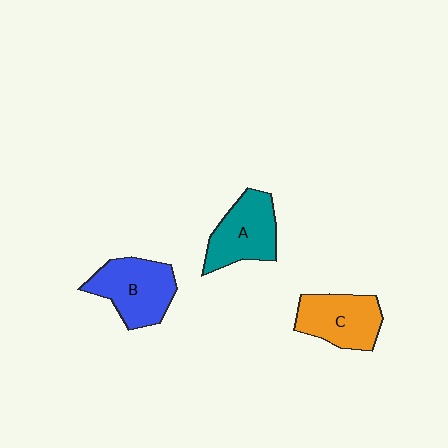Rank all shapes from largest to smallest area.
From largest to smallest: B (blue), A (teal), C (orange).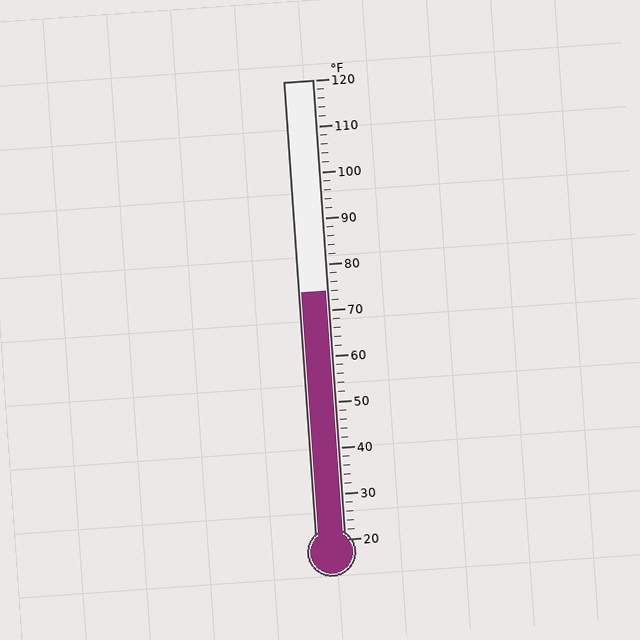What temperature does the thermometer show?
The thermometer shows approximately 74°F.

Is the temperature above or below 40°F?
The temperature is above 40°F.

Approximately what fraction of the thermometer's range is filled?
The thermometer is filled to approximately 55% of its range.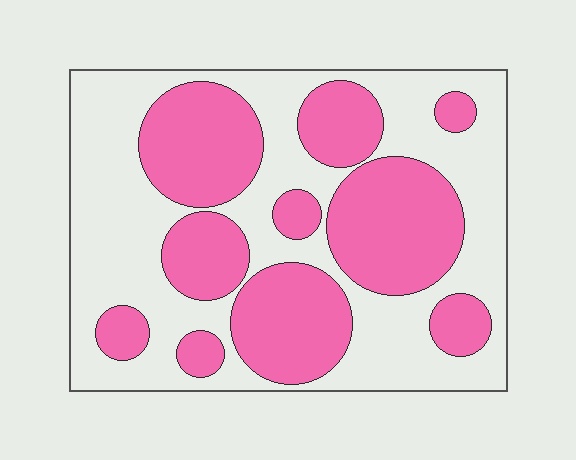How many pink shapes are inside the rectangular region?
10.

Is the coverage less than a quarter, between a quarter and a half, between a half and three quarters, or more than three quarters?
Between a quarter and a half.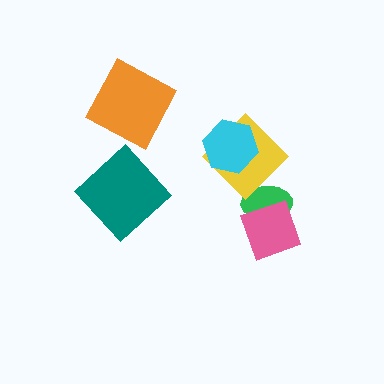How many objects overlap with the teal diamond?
0 objects overlap with the teal diamond.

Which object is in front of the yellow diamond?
The cyan hexagon is in front of the yellow diamond.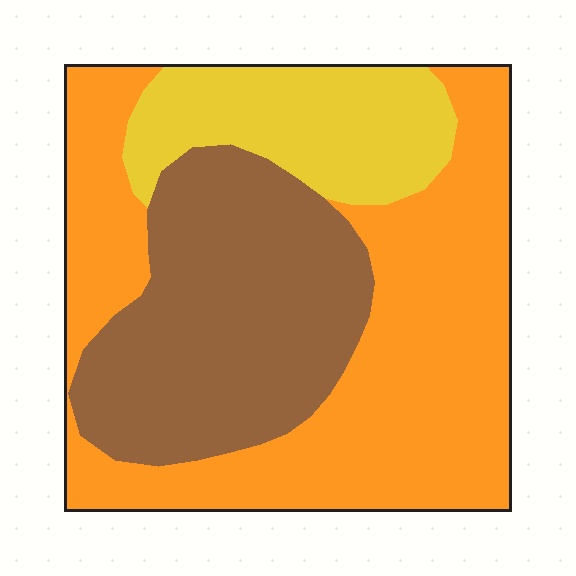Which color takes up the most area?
Orange, at roughly 50%.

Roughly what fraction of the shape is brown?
Brown takes up about one third (1/3) of the shape.